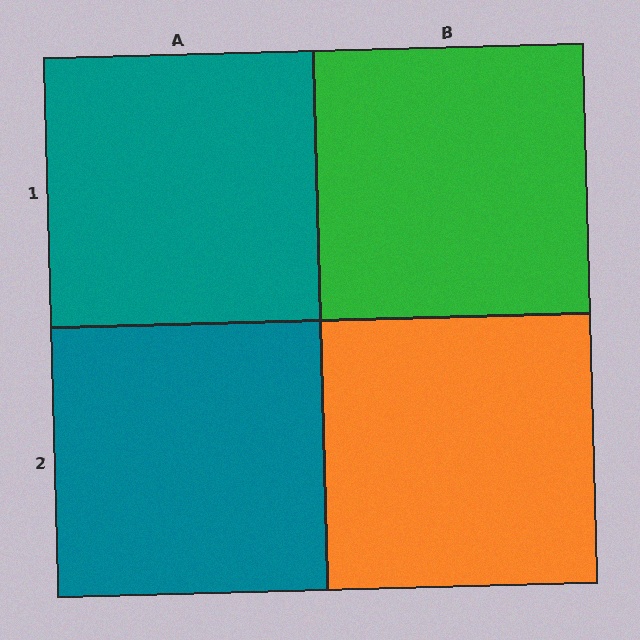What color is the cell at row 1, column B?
Green.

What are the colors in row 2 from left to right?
Teal, orange.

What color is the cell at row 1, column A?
Teal.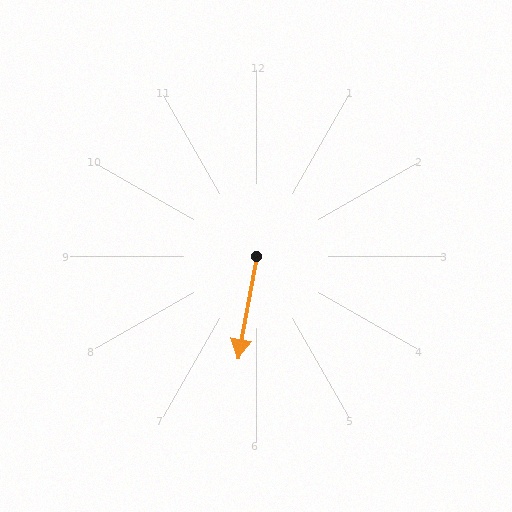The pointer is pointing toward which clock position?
Roughly 6 o'clock.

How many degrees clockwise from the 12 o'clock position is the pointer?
Approximately 190 degrees.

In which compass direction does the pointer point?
South.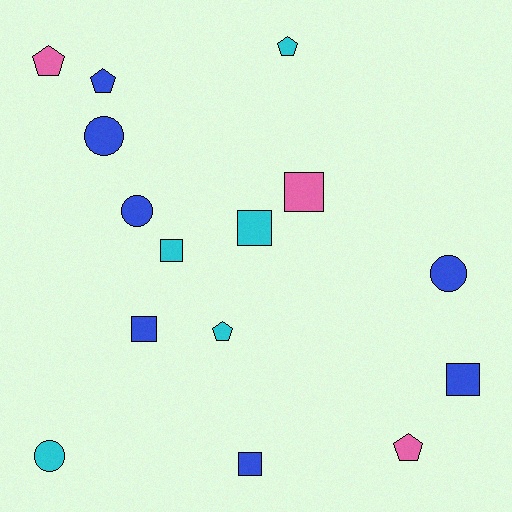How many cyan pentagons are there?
There are 2 cyan pentagons.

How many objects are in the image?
There are 15 objects.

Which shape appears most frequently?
Square, with 6 objects.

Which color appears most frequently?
Blue, with 7 objects.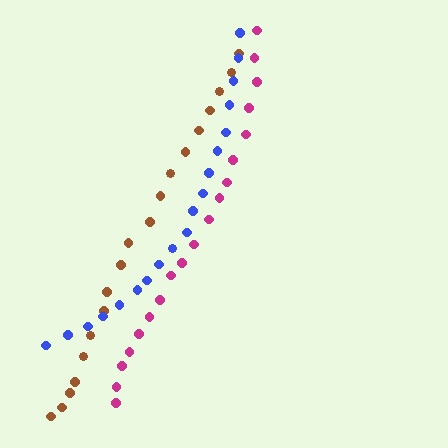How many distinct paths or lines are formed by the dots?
There are 3 distinct paths.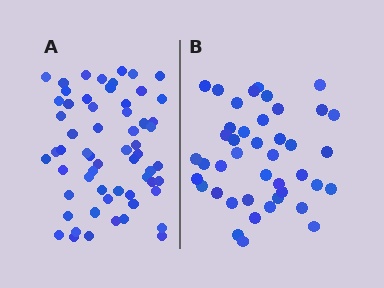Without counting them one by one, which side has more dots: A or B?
Region A (the left region) has more dots.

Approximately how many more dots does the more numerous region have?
Region A has approximately 20 more dots than region B.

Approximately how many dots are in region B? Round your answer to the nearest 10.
About 40 dots. (The exact count is 42, which rounds to 40.)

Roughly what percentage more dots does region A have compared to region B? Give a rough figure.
About 45% more.